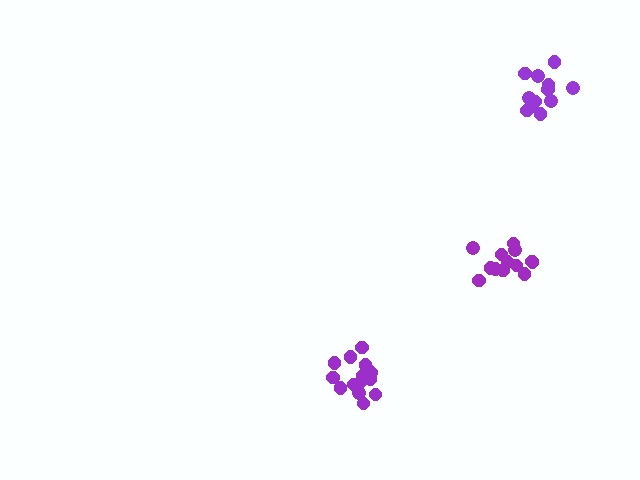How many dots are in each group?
Group 1: 13 dots, Group 2: 12 dots, Group 3: 15 dots (40 total).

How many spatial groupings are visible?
There are 3 spatial groupings.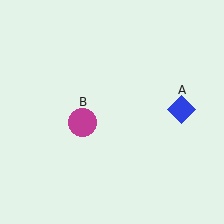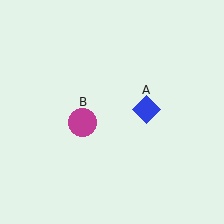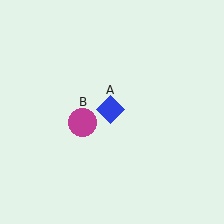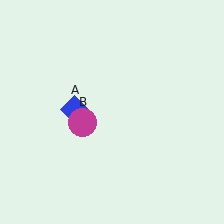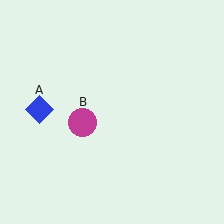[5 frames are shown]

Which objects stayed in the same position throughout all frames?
Magenta circle (object B) remained stationary.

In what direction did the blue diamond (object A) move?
The blue diamond (object A) moved left.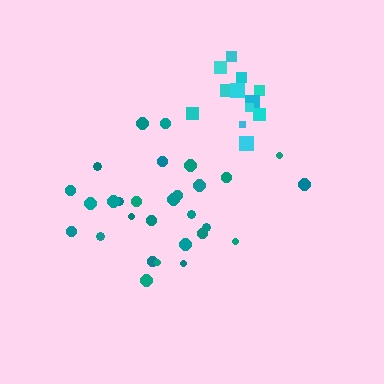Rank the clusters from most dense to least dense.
cyan, teal.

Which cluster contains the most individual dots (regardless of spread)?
Teal (29).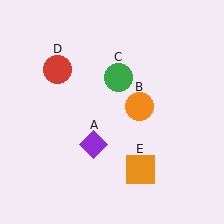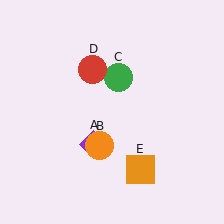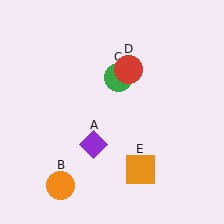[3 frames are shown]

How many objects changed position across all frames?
2 objects changed position: orange circle (object B), red circle (object D).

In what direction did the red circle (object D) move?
The red circle (object D) moved right.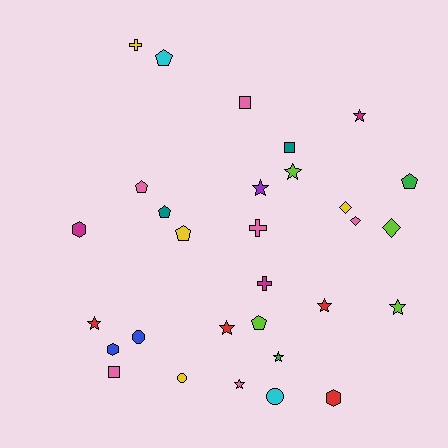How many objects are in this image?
There are 30 objects.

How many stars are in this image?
There are 9 stars.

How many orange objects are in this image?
There are no orange objects.